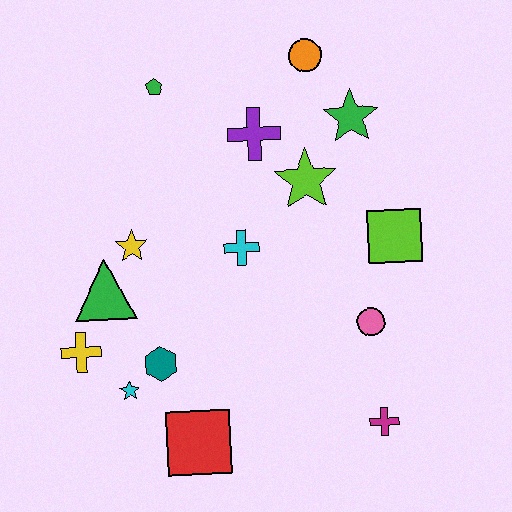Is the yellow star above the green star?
No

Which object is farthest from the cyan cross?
The magenta cross is farthest from the cyan cross.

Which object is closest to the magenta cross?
The pink circle is closest to the magenta cross.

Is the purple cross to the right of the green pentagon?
Yes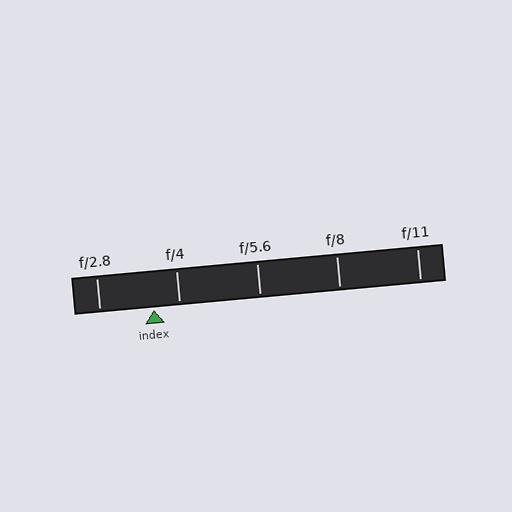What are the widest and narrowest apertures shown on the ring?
The widest aperture shown is f/2.8 and the narrowest is f/11.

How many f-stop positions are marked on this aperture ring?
There are 5 f-stop positions marked.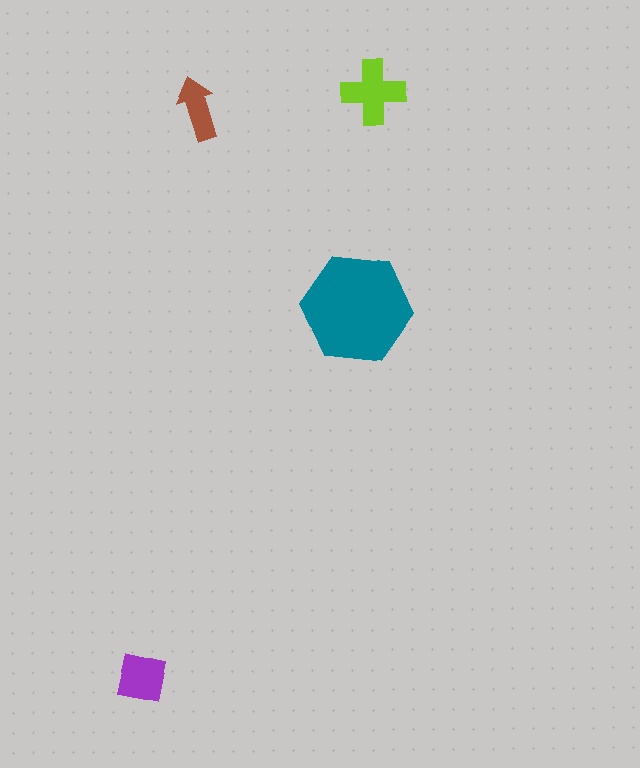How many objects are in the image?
There are 4 objects in the image.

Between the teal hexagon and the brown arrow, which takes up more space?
The teal hexagon.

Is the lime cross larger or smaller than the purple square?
Larger.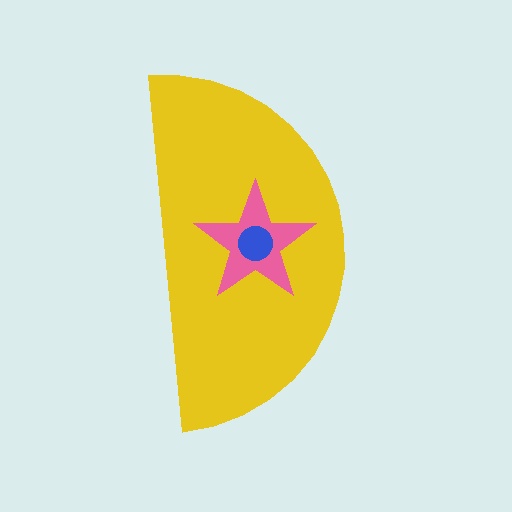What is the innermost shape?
The blue circle.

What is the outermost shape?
The yellow semicircle.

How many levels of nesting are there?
3.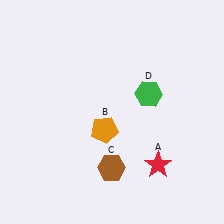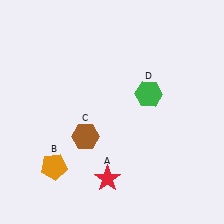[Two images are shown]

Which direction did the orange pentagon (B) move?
The orange pentagon (B) moved left.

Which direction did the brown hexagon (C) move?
The brown hexagon (C) moved up.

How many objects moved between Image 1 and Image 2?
3 objects moved between the two images.